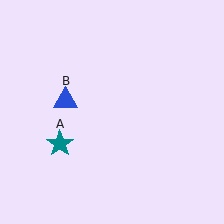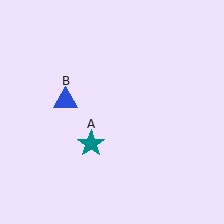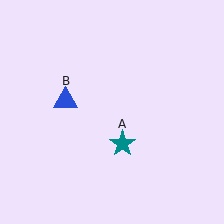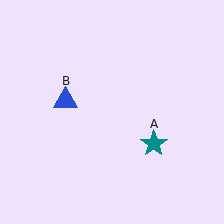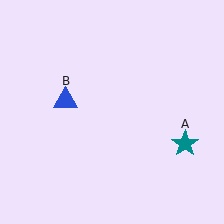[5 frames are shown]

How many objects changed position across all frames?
1 object changed position: teal star (object A).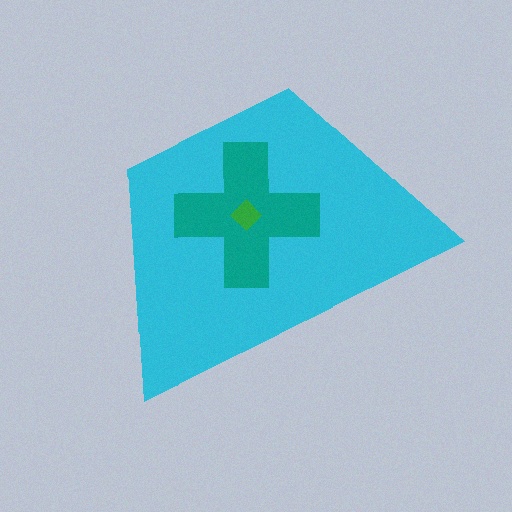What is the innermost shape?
The green diamond.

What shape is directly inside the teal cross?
The green diamond.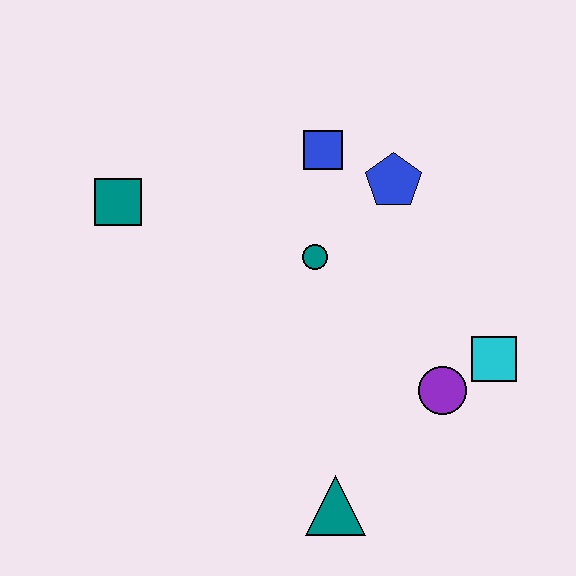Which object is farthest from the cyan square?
The teal square is farthest from the cyan square.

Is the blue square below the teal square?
No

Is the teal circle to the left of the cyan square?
Yes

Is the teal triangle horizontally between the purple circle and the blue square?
Yes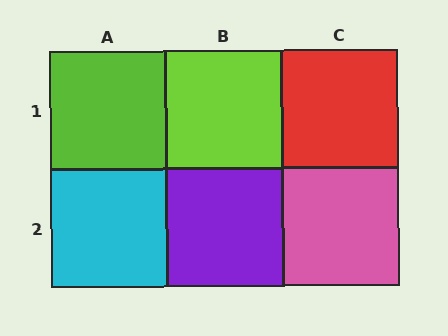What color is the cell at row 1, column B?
Lime.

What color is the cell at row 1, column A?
Lime.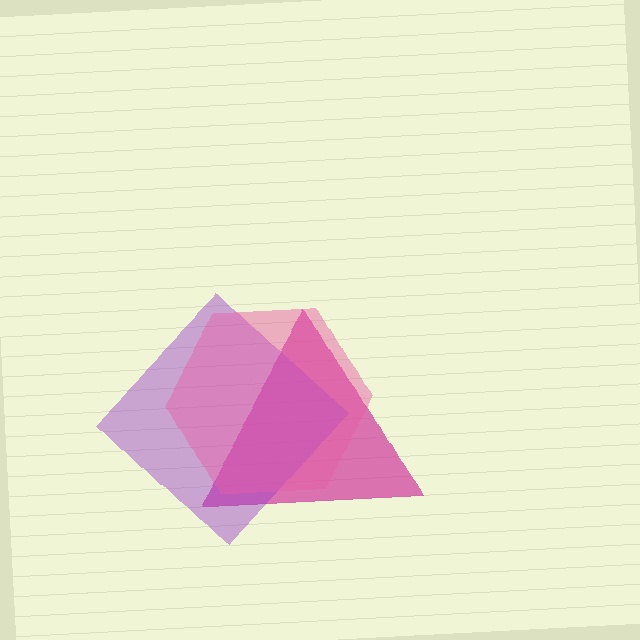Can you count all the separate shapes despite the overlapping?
Yes, there are 3 separate shapes.